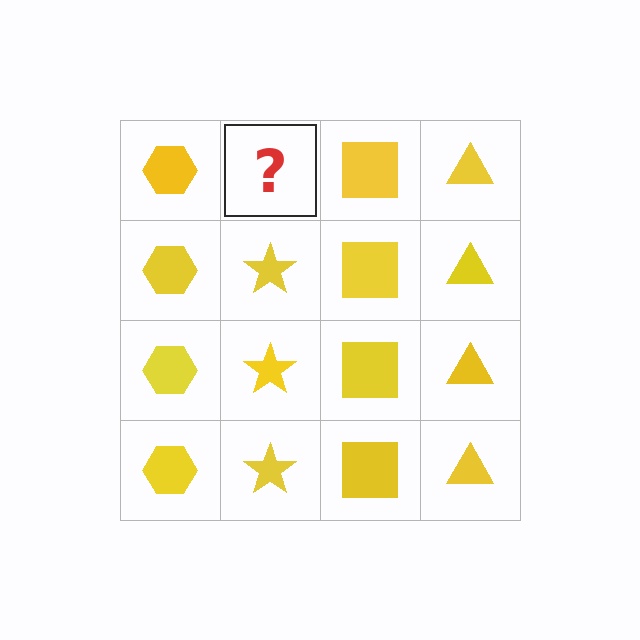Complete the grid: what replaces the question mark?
The question mark should be replaced with a yellow star.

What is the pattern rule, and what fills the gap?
The rule is that each column has a consistent shape. The gap should be filled with a yellow star.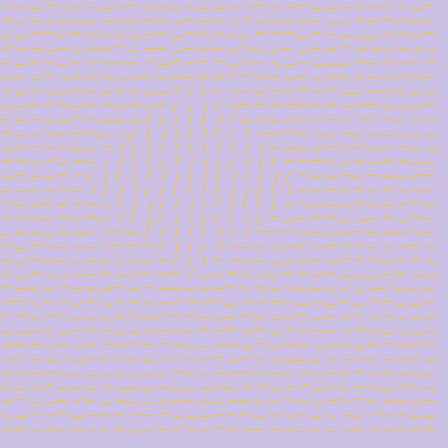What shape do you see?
I see a diamond.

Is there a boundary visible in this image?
Yes, there is a texture boundary formed by a change in line orientation.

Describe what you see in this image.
The image is filled with small yellow line segments. A diamond region in the image has lines oriented differently from the surrounding lines, creating a visible texture boundary.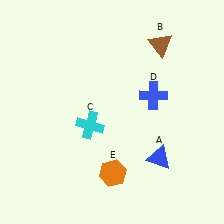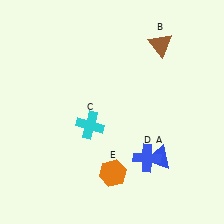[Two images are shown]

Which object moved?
The blue cross (D) moved down.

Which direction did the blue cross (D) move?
The blue cross (D) moved down.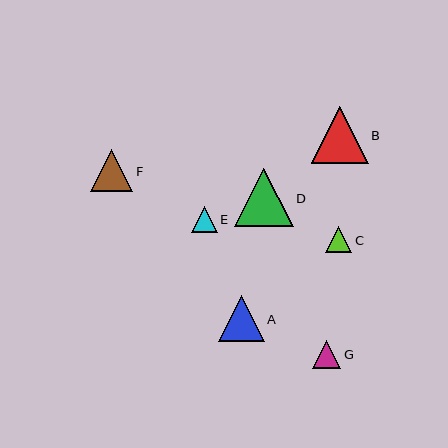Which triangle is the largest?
Triangle D is the largest with a size of approximately 58 pixels.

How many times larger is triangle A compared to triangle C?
Triangle A is approximately 1.7 times the size of triangle C.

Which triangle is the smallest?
Triangle C is the smallest with a size of approximately 26 pixels.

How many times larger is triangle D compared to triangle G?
Triangle D is approximately 2.1 times the size of triangle G.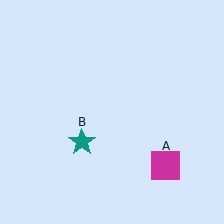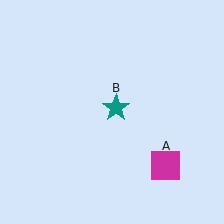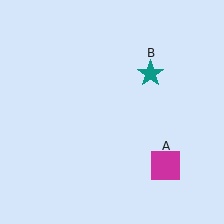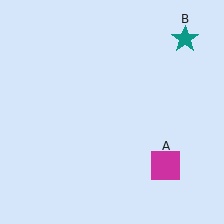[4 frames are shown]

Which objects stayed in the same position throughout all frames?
Magenta square (object A) remained stationary.